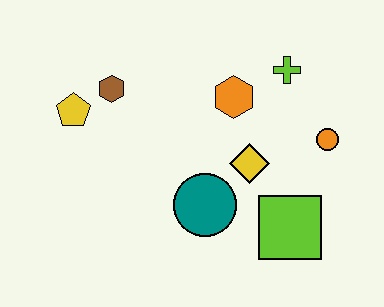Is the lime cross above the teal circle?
Yes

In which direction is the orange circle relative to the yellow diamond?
The orange circle is to the right of the yellow diamond.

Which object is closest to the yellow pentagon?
The brown hexagon is closest to the yellow pentagon.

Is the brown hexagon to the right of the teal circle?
No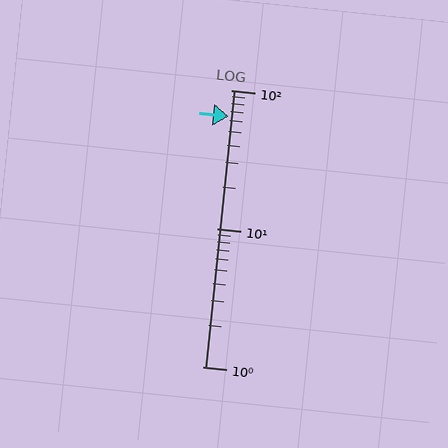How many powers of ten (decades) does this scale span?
The scale spans 2 decades, from 1 to 100.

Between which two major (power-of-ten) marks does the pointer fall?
The pointer is between 10 and 100.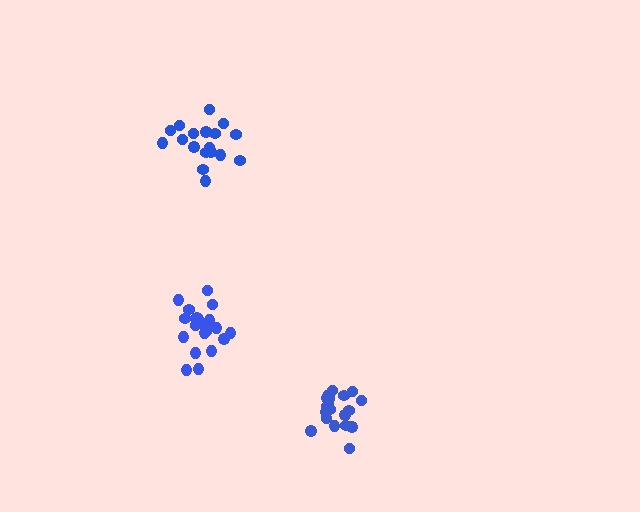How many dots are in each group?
Group 1: 18 dots, Group 2: 20 dots, Group 3: 21 dots (59 total).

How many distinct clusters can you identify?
There are 3 distinct clusters.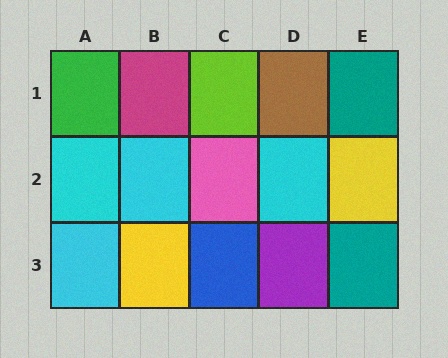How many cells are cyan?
4 cells are cyan.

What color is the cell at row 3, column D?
Purple.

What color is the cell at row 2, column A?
Cyan.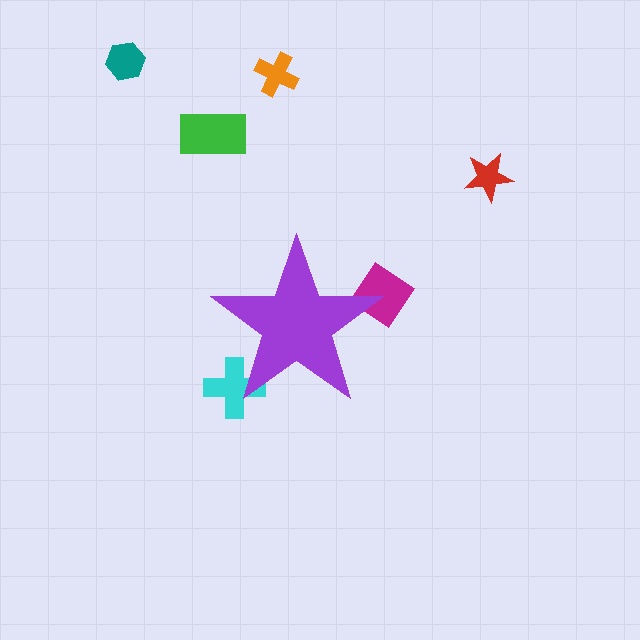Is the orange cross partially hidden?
No, the orange cross is fully visible.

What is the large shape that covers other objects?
A purple star.